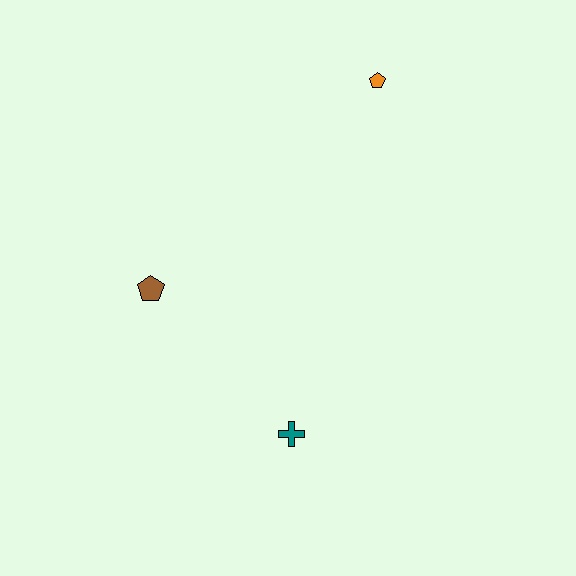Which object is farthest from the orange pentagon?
The teal cross is farthest from the orange pentagon.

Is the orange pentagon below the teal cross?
No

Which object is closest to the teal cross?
The brown pentagon is closest to the teal cross.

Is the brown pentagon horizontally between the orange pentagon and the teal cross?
No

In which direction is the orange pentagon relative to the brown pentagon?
The orange pentagon is to the right of the brown pentagon.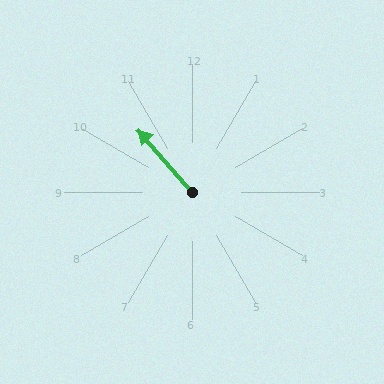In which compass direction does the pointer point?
Northwest.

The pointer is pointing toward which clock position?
Roughly 11 o'clock.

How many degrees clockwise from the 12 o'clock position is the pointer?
Approximately 319 degrees.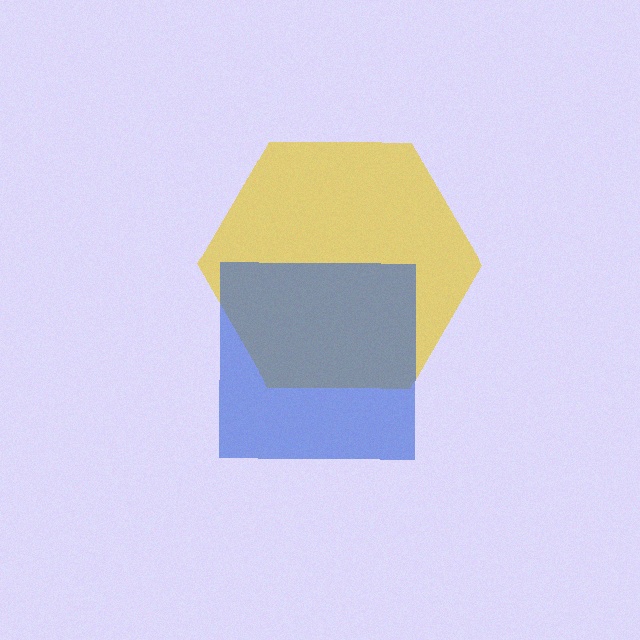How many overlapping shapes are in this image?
There are 2 overlapping shapes in the image.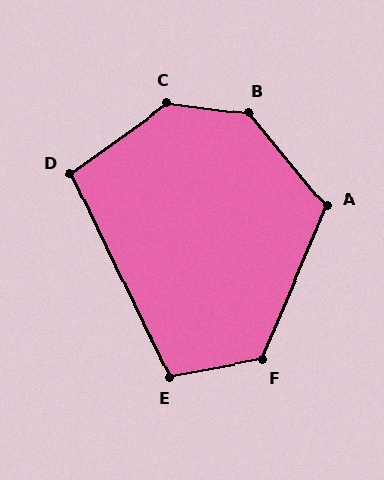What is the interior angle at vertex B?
Approximately 137 degrees (obtuse).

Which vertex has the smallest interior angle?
D, at approximately 100 degrees.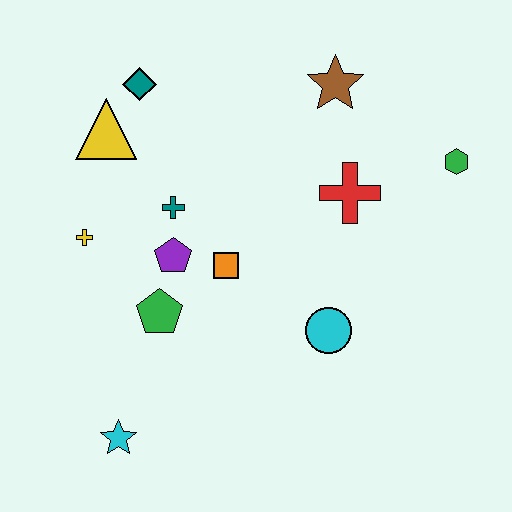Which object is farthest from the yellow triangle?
The green hexagon is farthest from the yellow triangle.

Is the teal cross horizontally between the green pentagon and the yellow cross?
No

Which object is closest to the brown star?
The red cross is closest to the brown star.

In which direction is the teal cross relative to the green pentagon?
The teal cross is above the green pentagon.